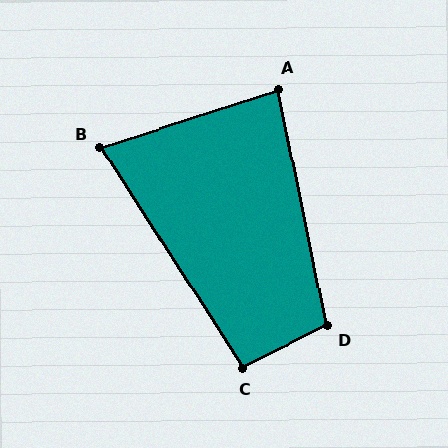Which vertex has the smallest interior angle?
B, at approximately 75 degrees.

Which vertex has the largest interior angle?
D, at approximately 105 degrees.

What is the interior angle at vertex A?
Approximately 84 degrees (acute).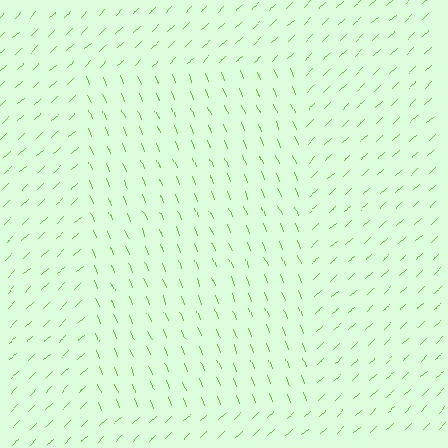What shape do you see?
I see a rectangle.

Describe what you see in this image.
The image is filled with small lime line segments. A rectangle region in the image has lines oriented differently from the surrounding lines, creating a visible texture boundary.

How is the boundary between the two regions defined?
The boundary is defined purely by a change in line orientation (approximately 69 degrees difference). All lines are the same color and thickness.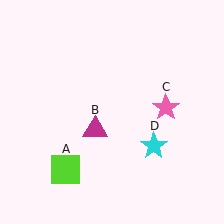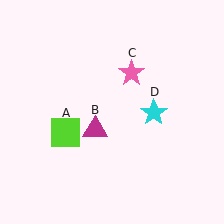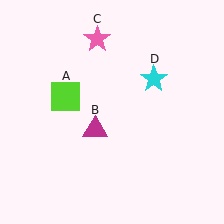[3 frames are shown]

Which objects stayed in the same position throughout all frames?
Magenta triangle (object B) remained stationary.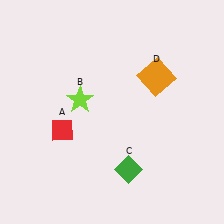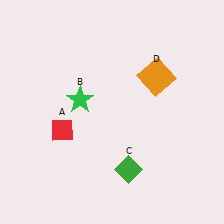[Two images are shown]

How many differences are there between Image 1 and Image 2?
There is 1 difference between the two images.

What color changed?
The star (B) changed from lime in Image 1 to green in Image 2.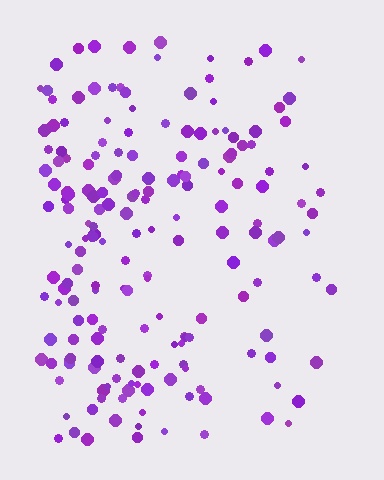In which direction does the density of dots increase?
From right to left, with the left side densest.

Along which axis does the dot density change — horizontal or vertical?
Horizontal.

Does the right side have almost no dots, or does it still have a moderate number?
Still a moderate number, just noticeably fewer than the left.